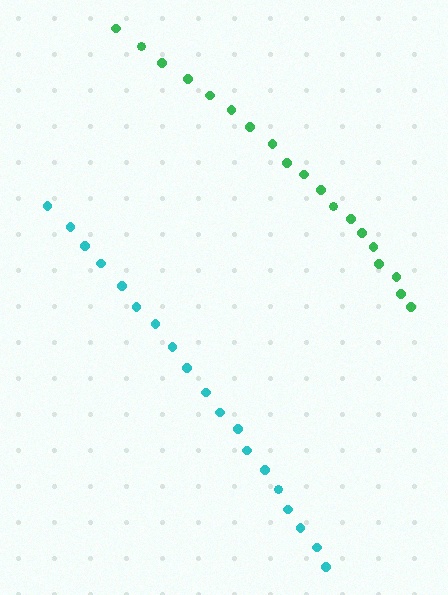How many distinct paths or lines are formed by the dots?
There are 2 distinct paths.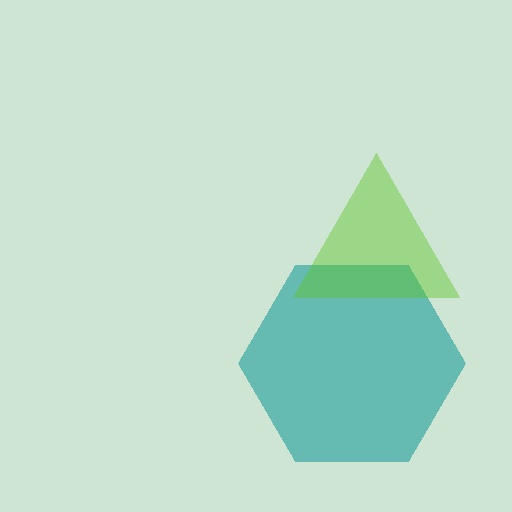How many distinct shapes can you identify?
There are 2 distinct shapes: a teal hexagon, a lime triangle.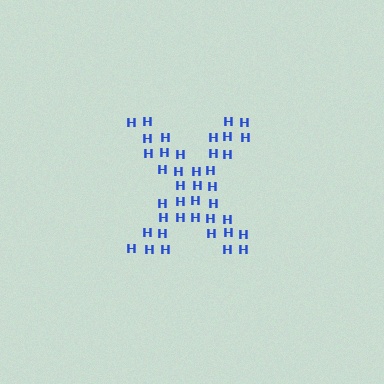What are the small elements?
The small elements are letter H's.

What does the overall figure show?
The overall figure shows the letter X.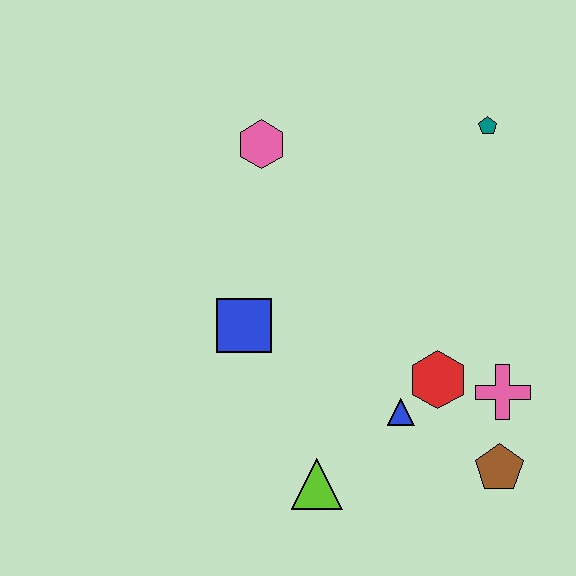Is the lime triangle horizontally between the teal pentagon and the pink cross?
No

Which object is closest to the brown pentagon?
The pink cross is closest to the brown pentagon.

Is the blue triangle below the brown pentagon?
No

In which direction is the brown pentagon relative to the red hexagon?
The brown pentagon is below the red hexagon.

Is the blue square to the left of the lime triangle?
Yes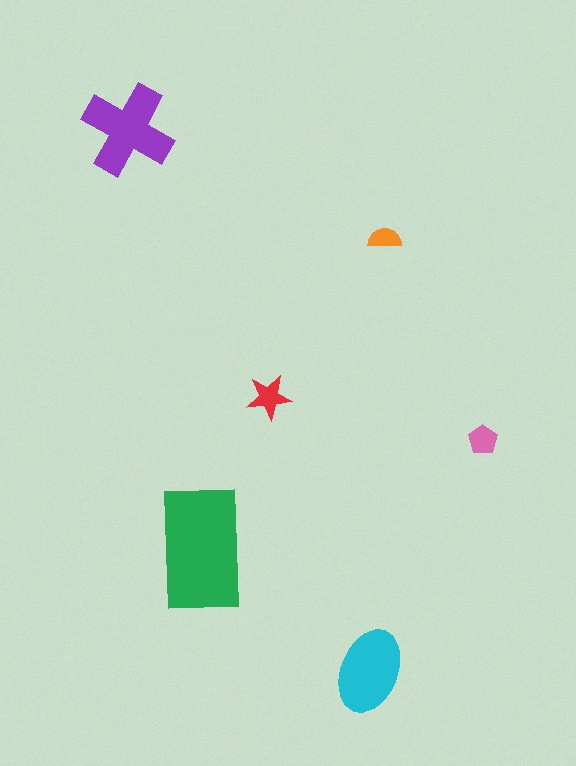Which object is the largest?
The green rectangle.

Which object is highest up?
The purple cross is topmost.